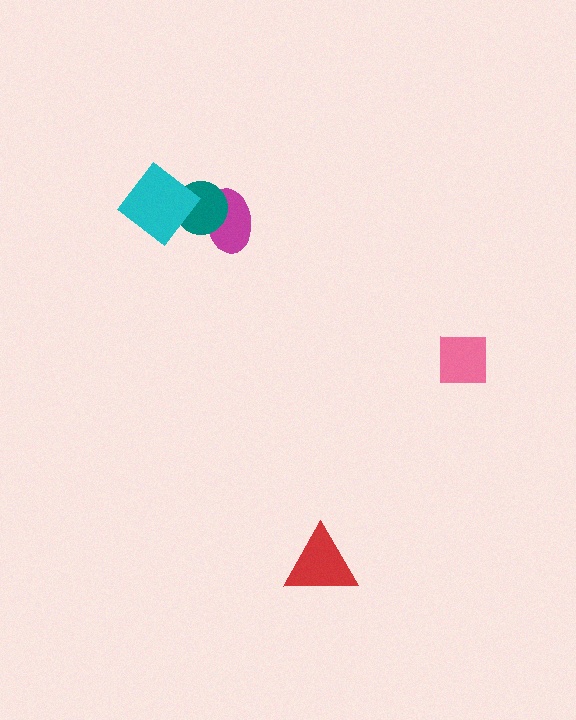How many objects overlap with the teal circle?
2 objects overlap with the teal circle.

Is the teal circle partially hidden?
Yes, it is partially covered by another shape.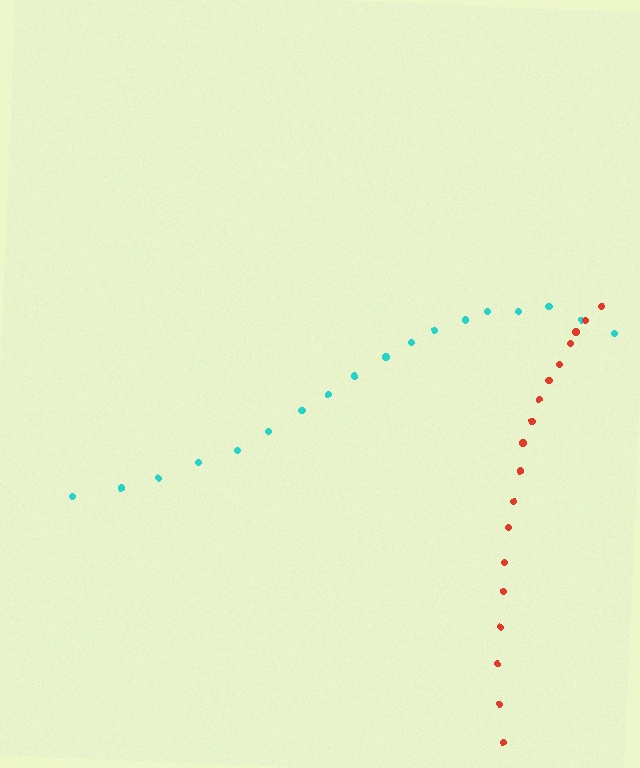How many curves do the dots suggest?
There are 2 distinct paths.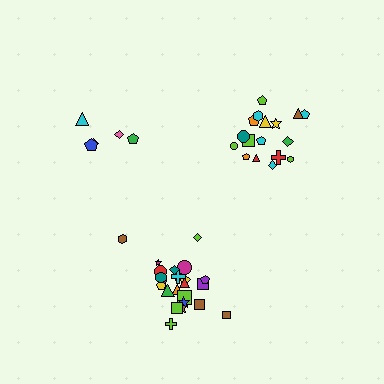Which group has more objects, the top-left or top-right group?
The top-right group.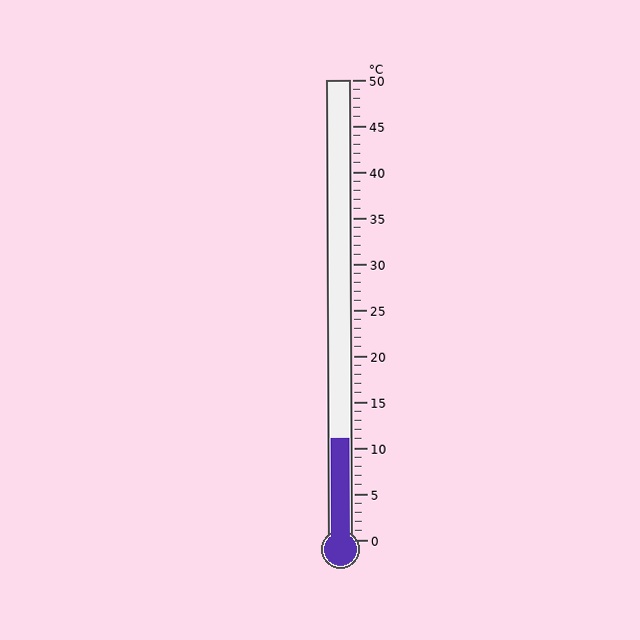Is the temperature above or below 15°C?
The temperature is below 15°C.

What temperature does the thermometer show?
The thermometer shows approximately 11°C.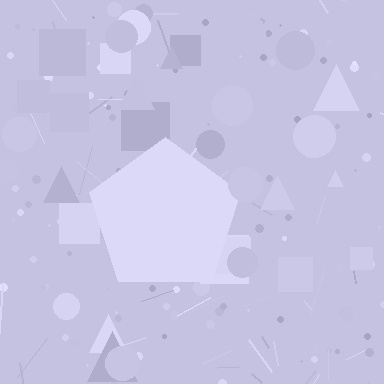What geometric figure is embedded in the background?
A pentagon is embedded in the background.